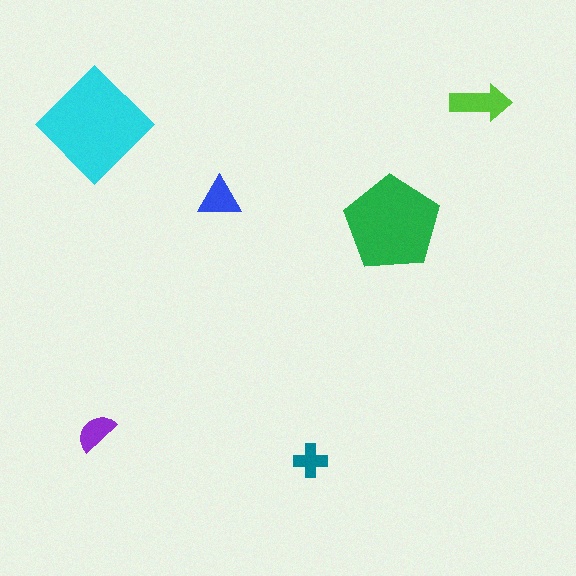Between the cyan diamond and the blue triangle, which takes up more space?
The cyan diamond.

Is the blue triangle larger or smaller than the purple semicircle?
Larger.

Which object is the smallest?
The teal cross.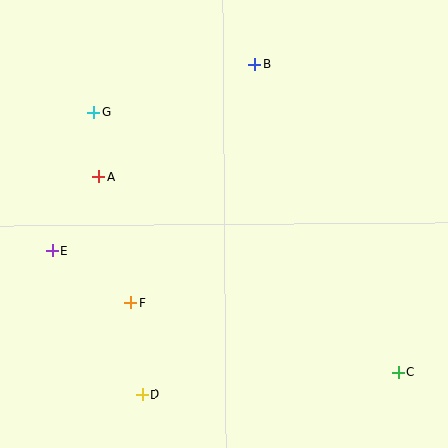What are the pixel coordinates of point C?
Point C is at (398, 372).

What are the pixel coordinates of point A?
Point A is at (98, 177).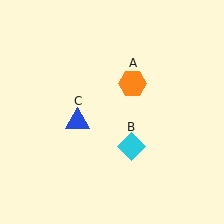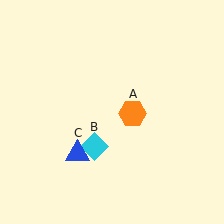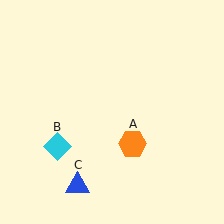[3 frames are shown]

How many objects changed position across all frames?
3 objects changed position: orange hexagon (object A), cyan diamond (object B), blue triangle (object C).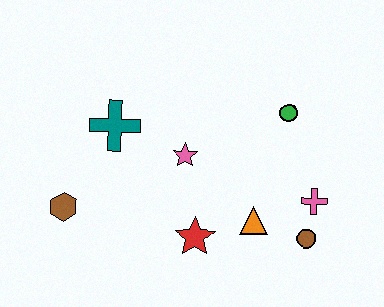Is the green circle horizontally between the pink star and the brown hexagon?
No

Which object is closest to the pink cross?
The brown circle is closest to the pink cross.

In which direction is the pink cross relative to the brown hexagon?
The pink cross is to the right of the brown hexagon.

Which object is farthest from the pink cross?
The brown hexagon is farthest from the pink cross.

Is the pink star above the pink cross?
Yes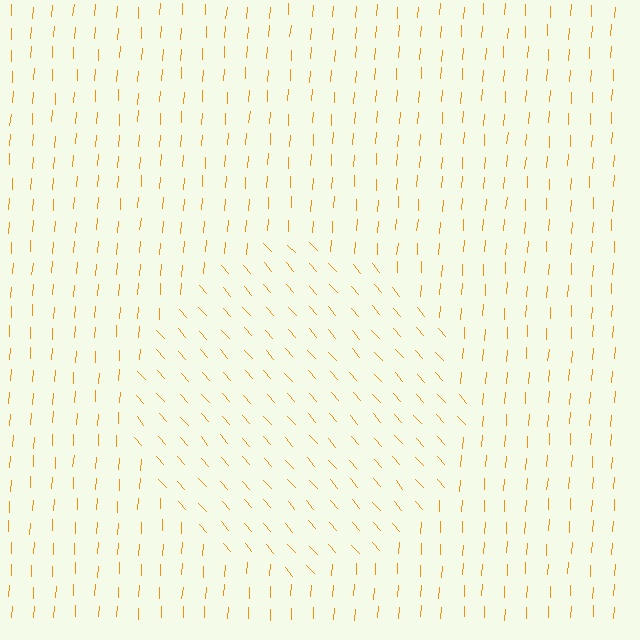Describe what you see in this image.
The image is filled with small orange line segments. A circle region in the image has lines oriented differently from the surrounding lines, creating a visible texture boundary.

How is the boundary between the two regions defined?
The boundary is defined purely by a change in line orientation (approximately 45 degrees difference). All lines are the same color and thickness.